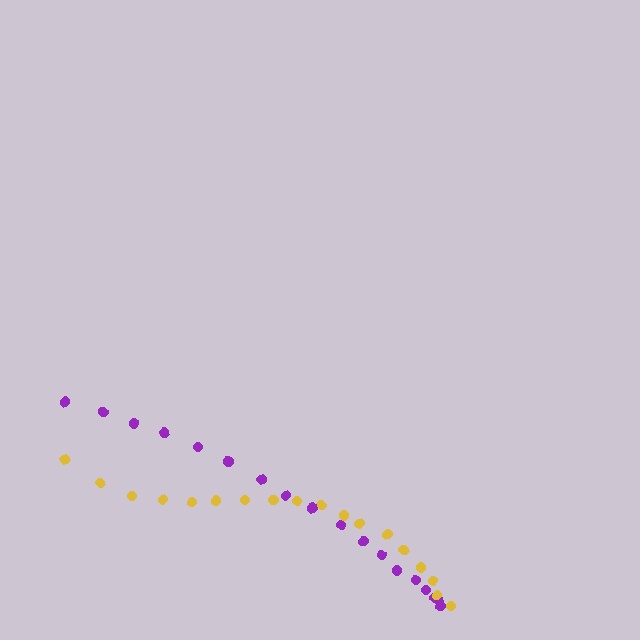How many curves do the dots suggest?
There are 2 distinct paths.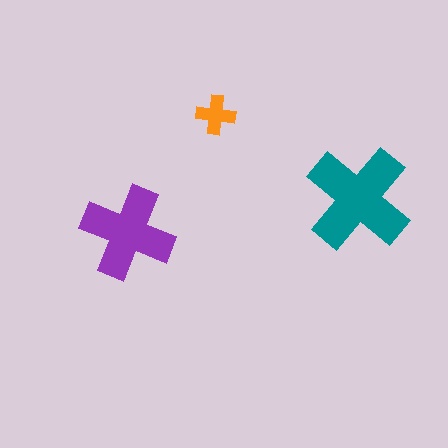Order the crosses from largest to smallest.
the teal one, the purple one, the orange one.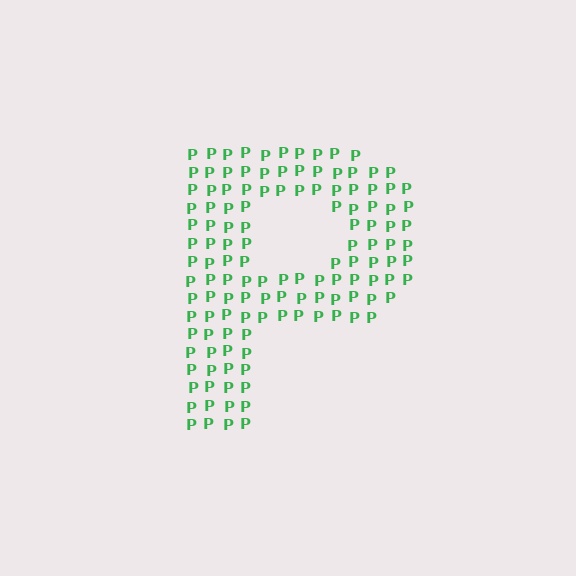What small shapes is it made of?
It is made of small letter P's.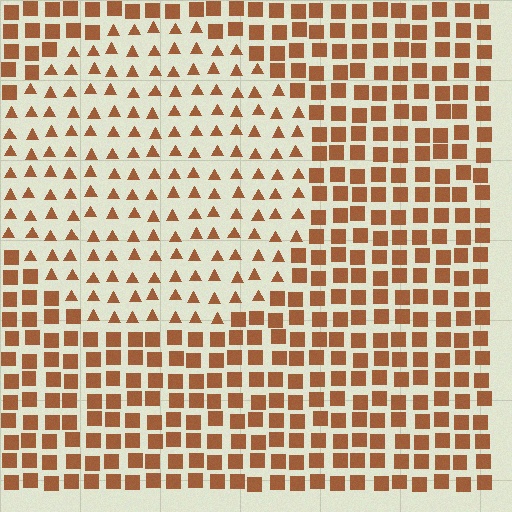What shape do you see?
I see a circle.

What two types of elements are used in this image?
The image uses triangles inside the circle region and squares outside it.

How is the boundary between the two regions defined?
The boundary is defined by a change in element shape: triangles inside vs. squares outside. All elements share the same color and spacing.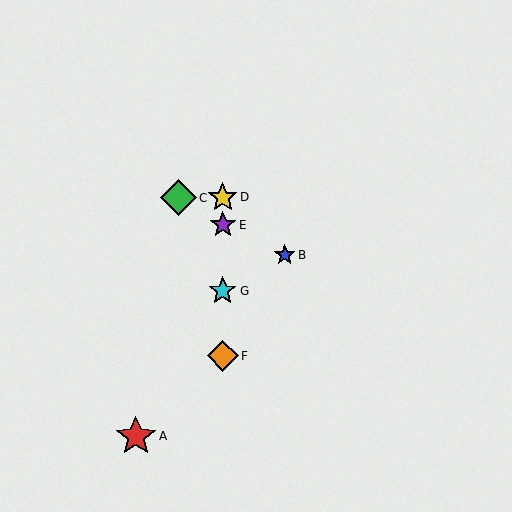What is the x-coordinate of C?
Object C is at x≈178.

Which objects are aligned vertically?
Objects D, E, F, G are aligned vertically.